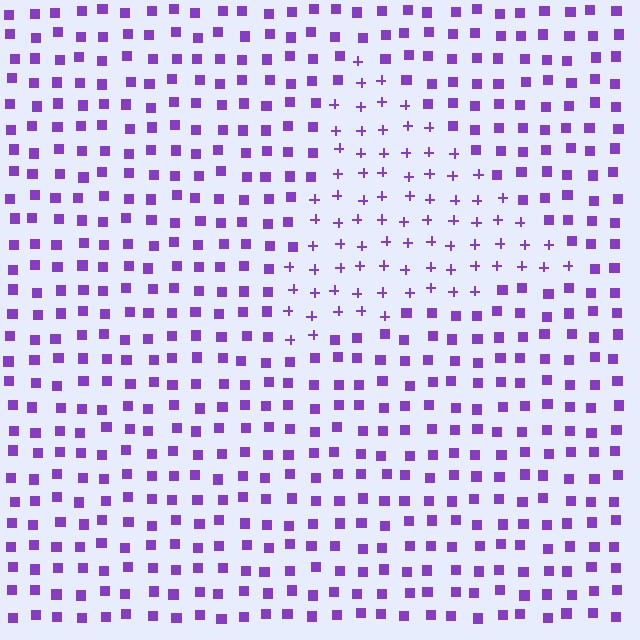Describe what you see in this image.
The image is filled with small purple elements arranged in a uniform grid. A triangle-shaped region contains plus signs, while the surrounding area contains squares. The boundary is defined purely by the change in element shape.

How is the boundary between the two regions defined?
The boundary is defined by a change in element shape: plus signs inside vs. squares outside. All elements share the same color and spacing.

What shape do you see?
I see a triangle.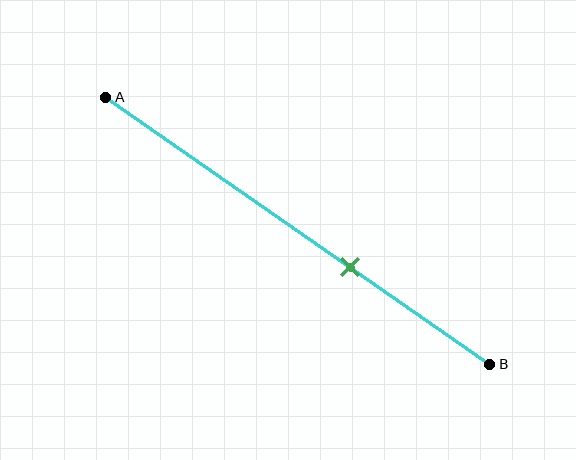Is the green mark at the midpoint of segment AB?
No, the mark is at about 65% from A, not at the 50% midpoint.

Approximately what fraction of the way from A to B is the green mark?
The green mark is approximately 65% of the way from A to B.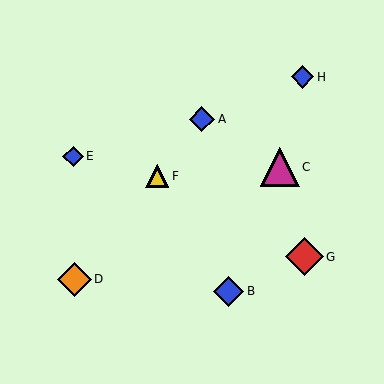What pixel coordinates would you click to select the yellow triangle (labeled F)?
Click at (157, 176) to select the yellow triangle F.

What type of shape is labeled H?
Shape H is a blue diamond.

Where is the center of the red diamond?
The center of the red diamond is at (304, 257).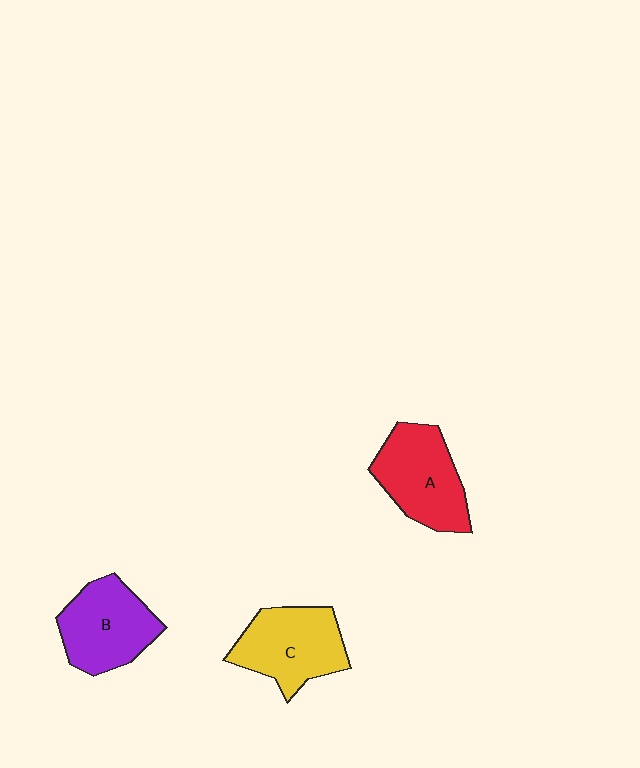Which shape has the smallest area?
Shape B (purple).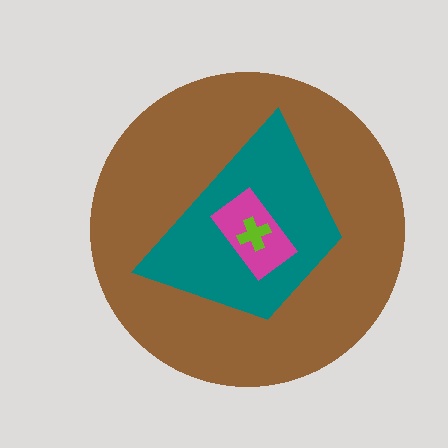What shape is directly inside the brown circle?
The teal trapezoid.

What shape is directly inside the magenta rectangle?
The lime cross.